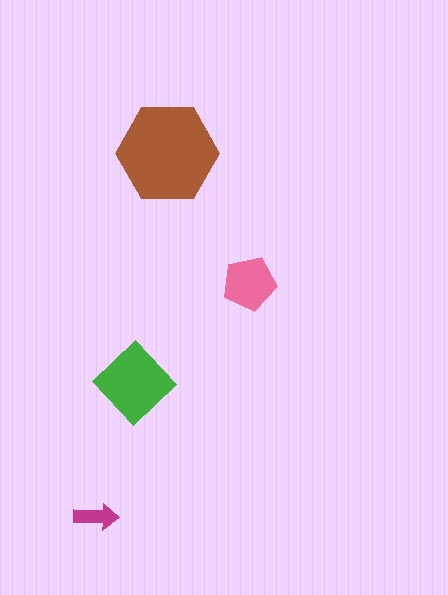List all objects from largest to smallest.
The brown hexagon, the green diamond, the pink pentagon, the magenta arrow.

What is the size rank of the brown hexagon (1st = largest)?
1st.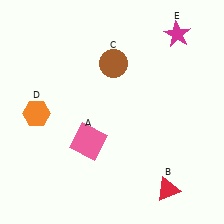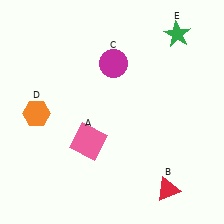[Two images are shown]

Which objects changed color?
C changed from brown to magenta. E changed from magenta to green.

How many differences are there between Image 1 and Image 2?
There are 2 differences between the two images.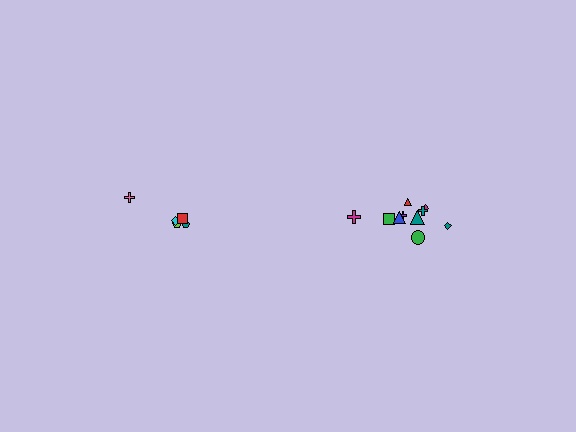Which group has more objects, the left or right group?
The right group.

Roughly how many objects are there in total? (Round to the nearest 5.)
Roughly 15 objects in total.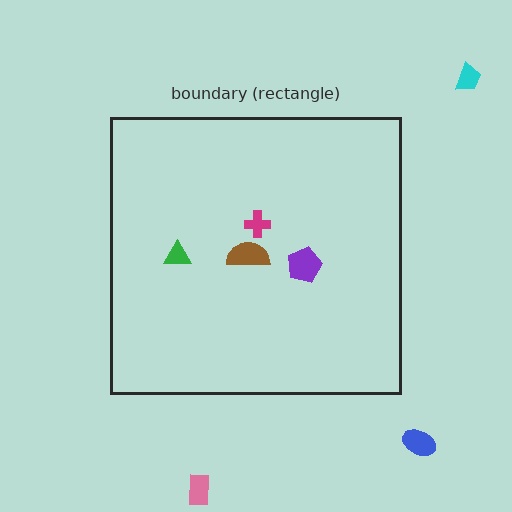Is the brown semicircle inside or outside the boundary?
Inside.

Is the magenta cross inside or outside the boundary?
Inside.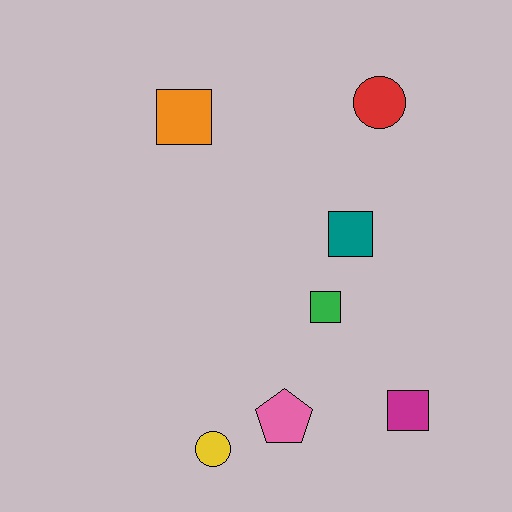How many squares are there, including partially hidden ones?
There are 4 squares.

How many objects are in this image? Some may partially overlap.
There are 7 objects.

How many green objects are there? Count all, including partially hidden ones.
There is 1 green object.